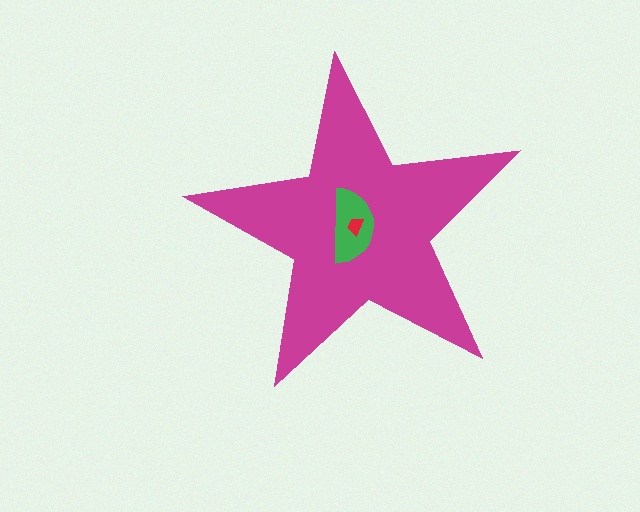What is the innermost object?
The red trapezoid.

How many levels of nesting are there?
3.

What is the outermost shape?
The magenta star.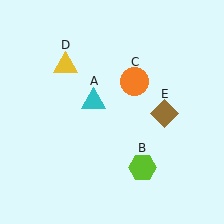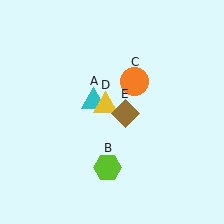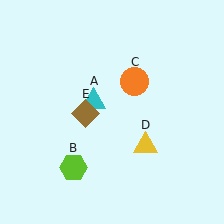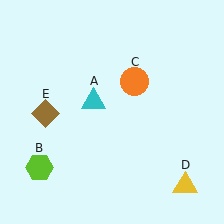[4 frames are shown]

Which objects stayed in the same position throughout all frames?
Cyan triangle (object A) and orange circle (object C) remained stationary.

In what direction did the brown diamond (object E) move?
The brown diamond (object E) moved left.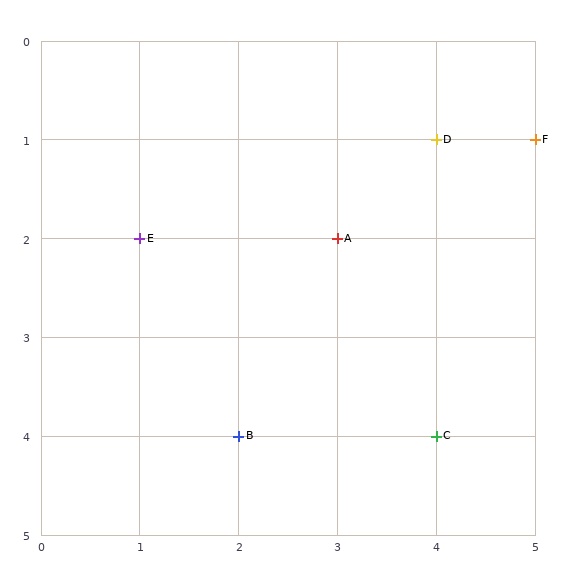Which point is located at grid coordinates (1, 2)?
Point E is at (1, 2).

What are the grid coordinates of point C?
Point C is at grid coordinates (4, 4).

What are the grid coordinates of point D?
Point D is at grid coordinates (4, 1).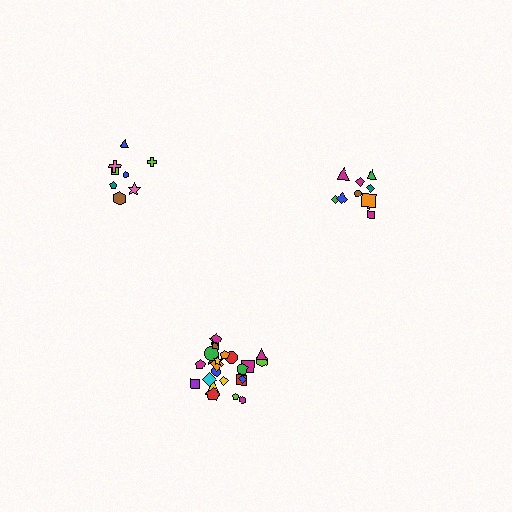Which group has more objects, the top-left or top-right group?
The top-right group.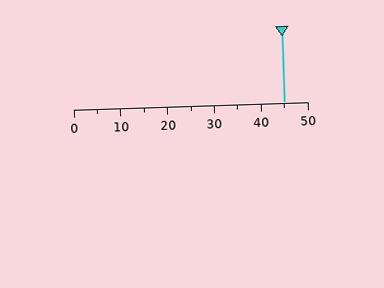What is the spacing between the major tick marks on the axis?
The major ticks are spaced 10 apart.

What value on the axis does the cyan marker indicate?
The marker indicates approximately 45.